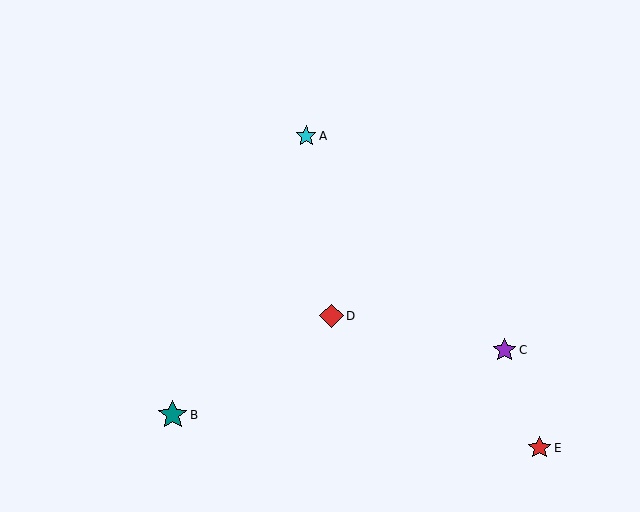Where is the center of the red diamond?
The center of the red diamond is at (331, 316).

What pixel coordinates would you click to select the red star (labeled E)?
Click at (540, 448) to select the red star E.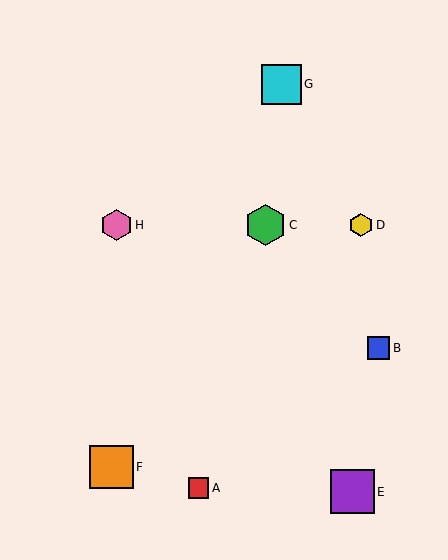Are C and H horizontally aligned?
Yes, both are at y≈225.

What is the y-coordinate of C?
Object C is at y≈225.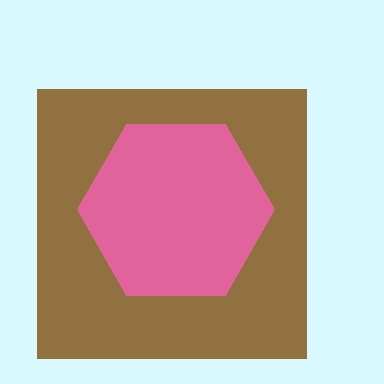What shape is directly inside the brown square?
The pink hexagon.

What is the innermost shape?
The pink hexagon.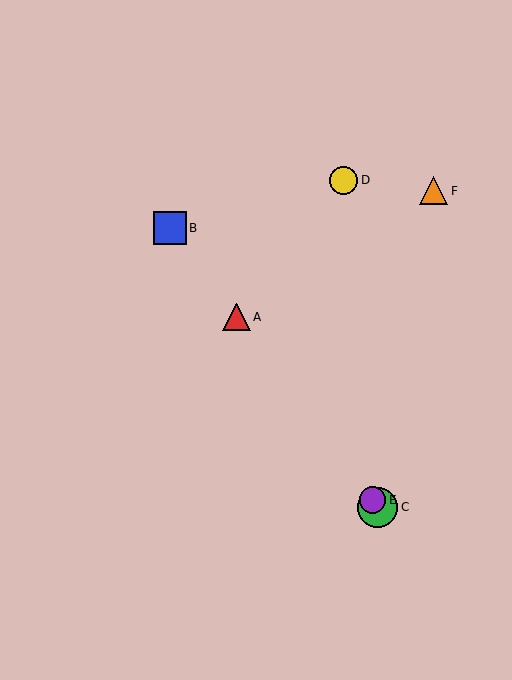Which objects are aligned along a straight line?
Objects A, B, C, E are aligned along a straight line.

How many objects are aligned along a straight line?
4 objects (A, B, C, E) are aligned along a straight line.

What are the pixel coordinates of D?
Object D is at (343, 180).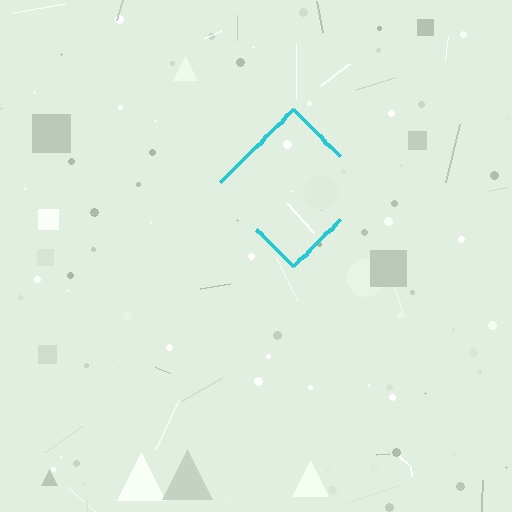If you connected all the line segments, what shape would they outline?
They would outline a diamond.